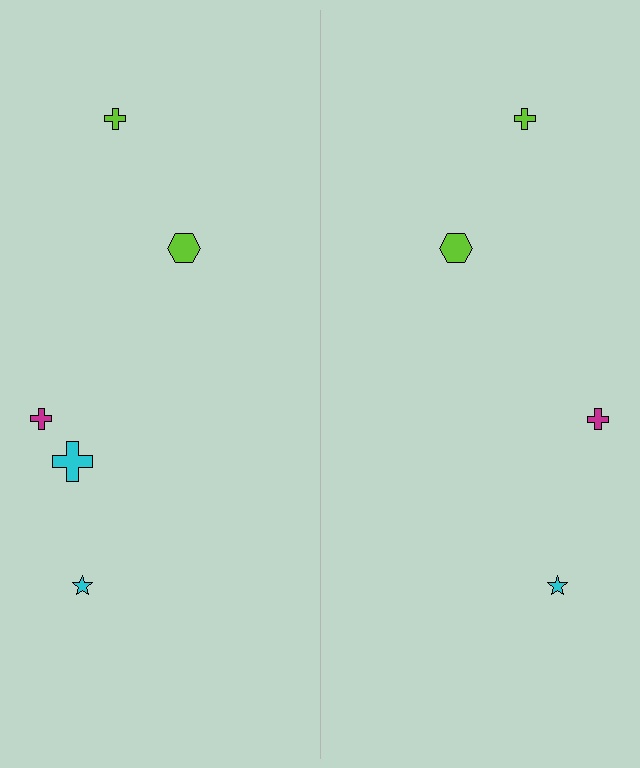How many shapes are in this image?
There are 9 shapes in this image.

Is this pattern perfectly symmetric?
No, the pattern is not perfectly symmetric. A cyan cross is missing from the right side.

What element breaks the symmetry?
A cyan cross is missing from the right side.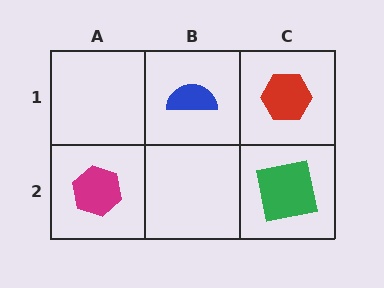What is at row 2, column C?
A green square.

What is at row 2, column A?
A magenta hexagon.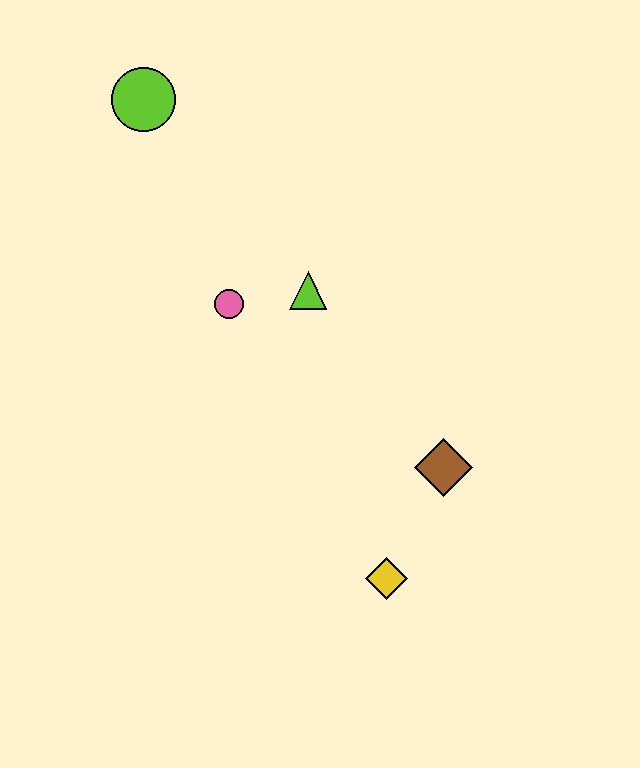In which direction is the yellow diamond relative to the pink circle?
The yellow diamond is below the pink circle.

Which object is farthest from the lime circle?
The yellow diamond is farthest from the lime circle.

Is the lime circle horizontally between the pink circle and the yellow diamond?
No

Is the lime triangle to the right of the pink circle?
Yes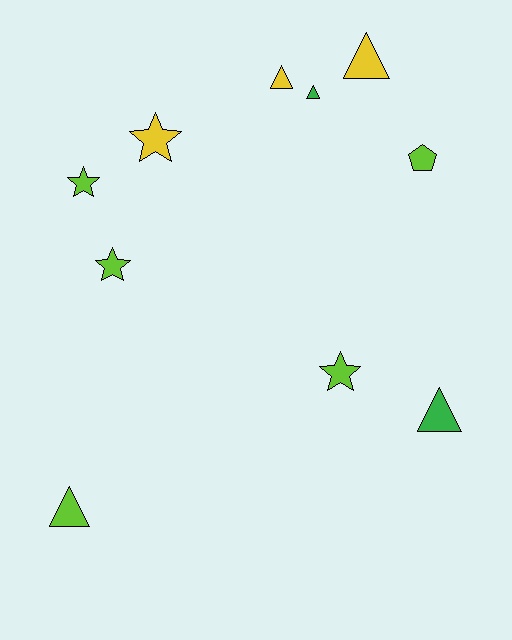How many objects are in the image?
There are 10 objects.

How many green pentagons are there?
There are no green pentagons.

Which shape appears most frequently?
Triangle, with 5 objects.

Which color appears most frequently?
Lime, with 5 objects.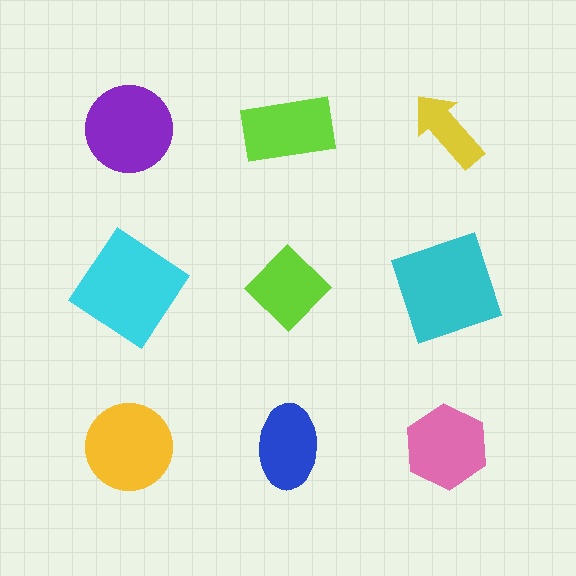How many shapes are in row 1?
3 shapes.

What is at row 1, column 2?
A lime rectangle.